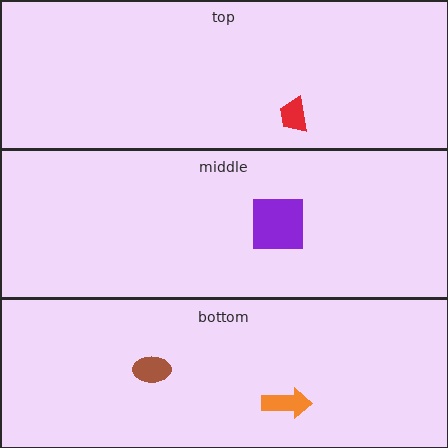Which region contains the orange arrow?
The bottom region.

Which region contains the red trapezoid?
The top region.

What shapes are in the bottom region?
The orange arrow, the brown ellipse.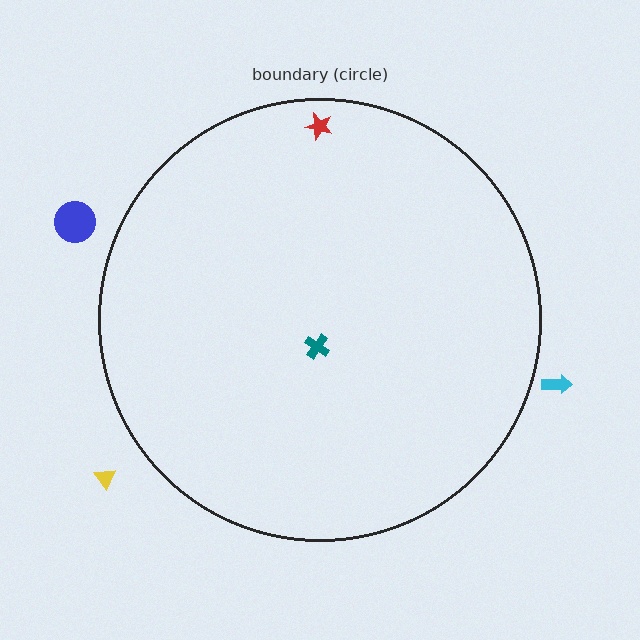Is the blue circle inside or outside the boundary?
Outside.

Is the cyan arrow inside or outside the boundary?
Outside.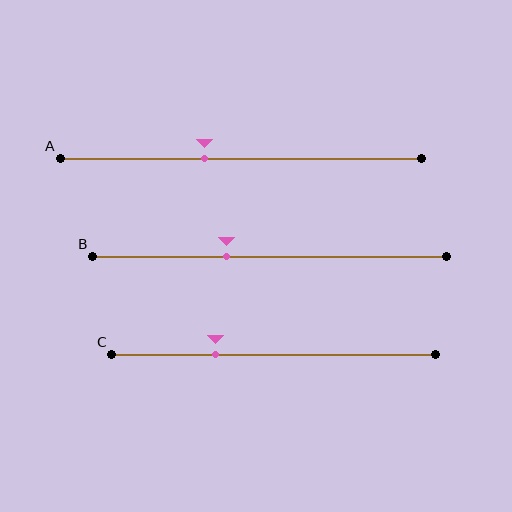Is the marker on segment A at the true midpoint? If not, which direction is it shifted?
No, the marker on segment A is shifted to the left by about 10% of the segment length.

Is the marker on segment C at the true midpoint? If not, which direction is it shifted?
No, the marker on segment C is shifted to the left by about 18% of the segment length.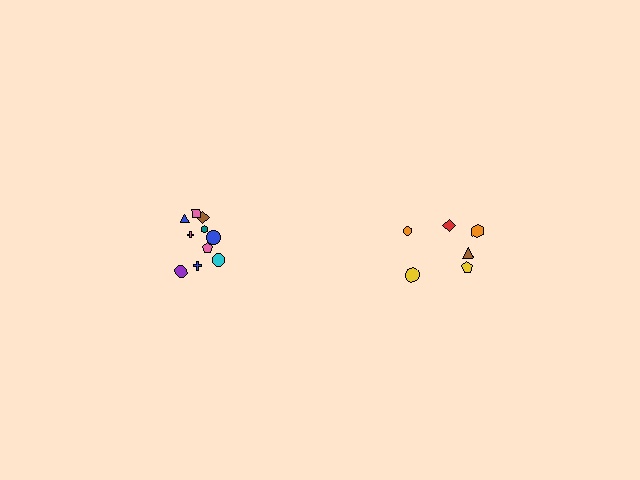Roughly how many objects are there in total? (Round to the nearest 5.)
Roughly 15 objects in total.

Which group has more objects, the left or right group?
The left group.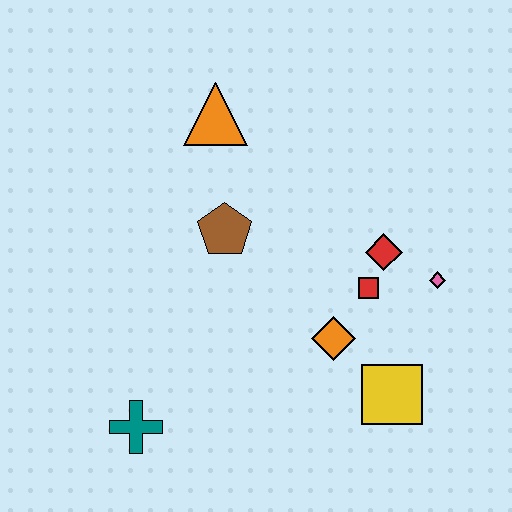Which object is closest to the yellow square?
The orange diamond is closest to the yellow square.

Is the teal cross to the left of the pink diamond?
Yes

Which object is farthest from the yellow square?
The orange triangle is farthest from the yellow square.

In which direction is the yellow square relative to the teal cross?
The yellow square is to the right of the teal cross.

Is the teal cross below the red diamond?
Yes